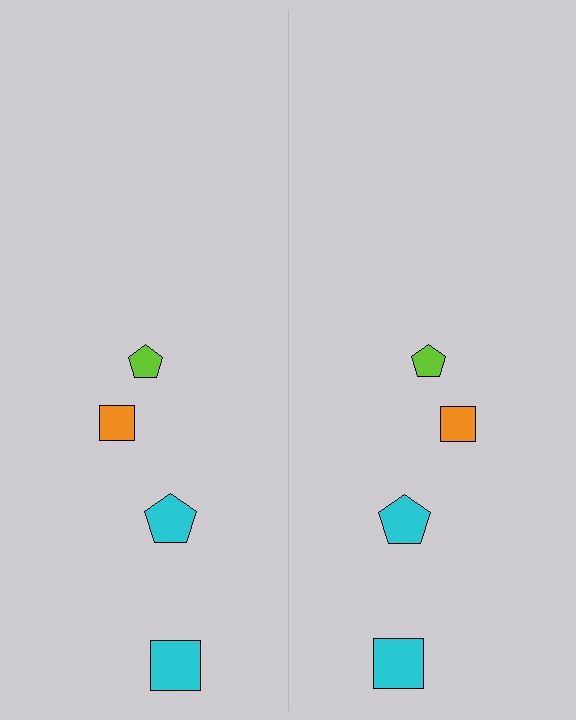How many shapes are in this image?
There are 8 shapes in this image.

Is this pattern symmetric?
Yes, this pattern has bilateral (reflection) symmetry.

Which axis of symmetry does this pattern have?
The pattern has a vertical axis of symmetry running through the center of the image.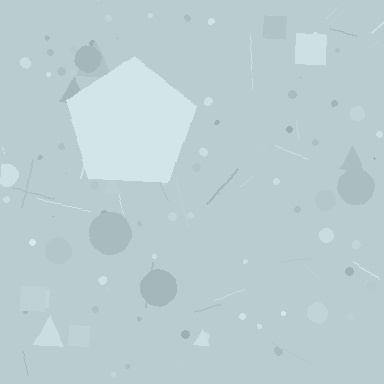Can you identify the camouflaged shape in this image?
The camouflaged shape is a pentagon.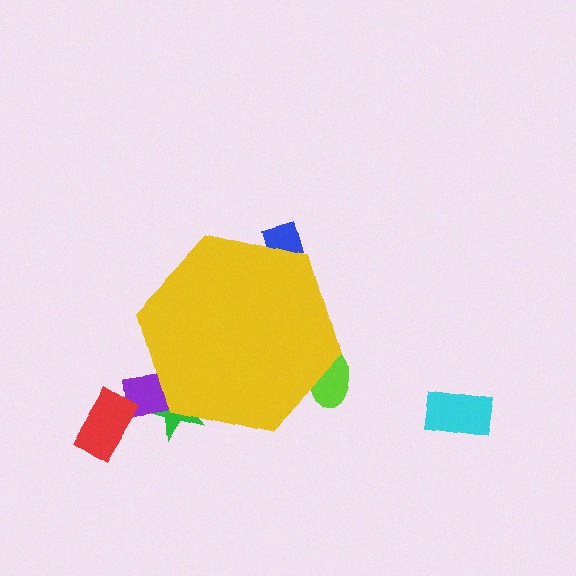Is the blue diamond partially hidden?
Yes, the blue diamond is partially hidden behind the yellow hexagon.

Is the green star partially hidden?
Yes, the green star is partially hidden behind the yellow hexagon.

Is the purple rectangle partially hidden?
Yes, the purple rectangle is partially hidden behind the yellow hexagon.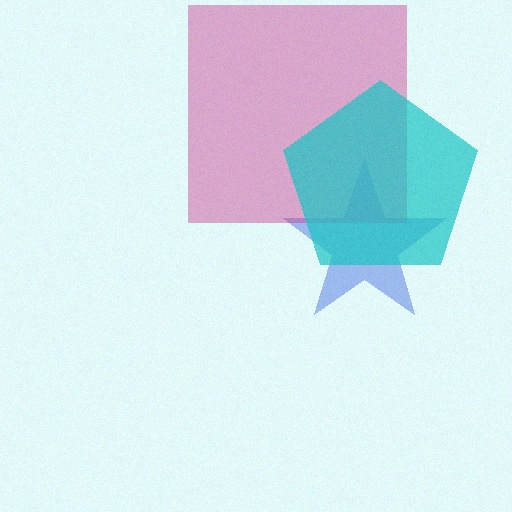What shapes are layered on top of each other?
The layered shapes are: a blue star, a magenta square, a cyan pentagon.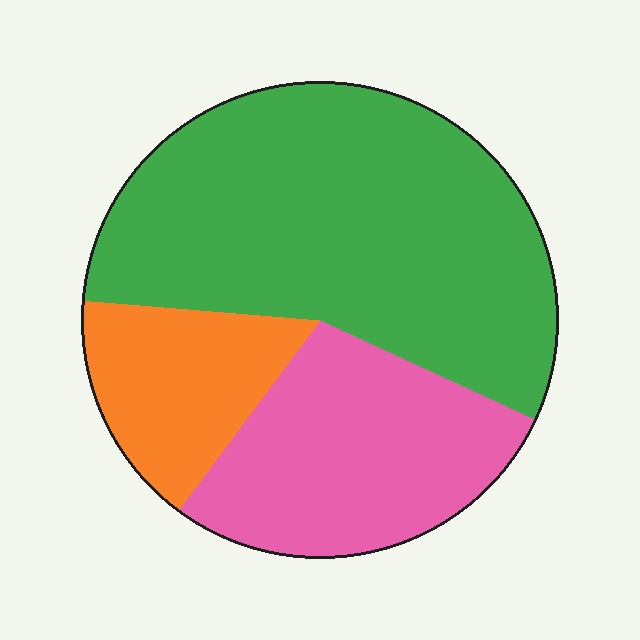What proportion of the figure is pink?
Pink takes up about one quarter (1/4) of the figure.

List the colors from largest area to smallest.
From largest to smallest: green, pink, orange.